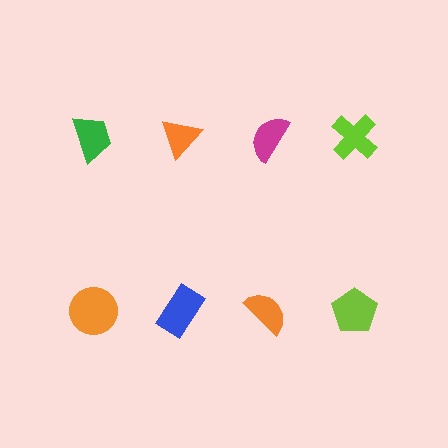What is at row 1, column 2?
An orange triangle.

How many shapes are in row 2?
4 shapes.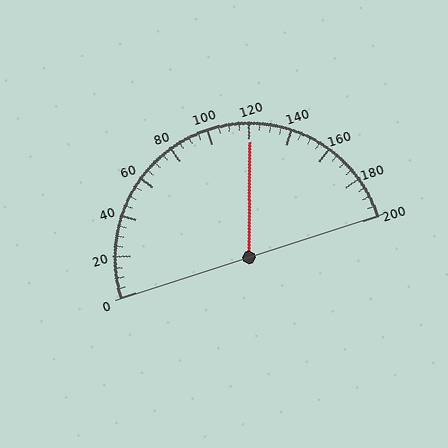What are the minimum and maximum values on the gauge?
The gauge ranges from 0 to 200.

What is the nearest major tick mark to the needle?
The nearest major tick mark is 120.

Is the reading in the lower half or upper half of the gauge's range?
The reading is in the upper half of the range (0 to 200).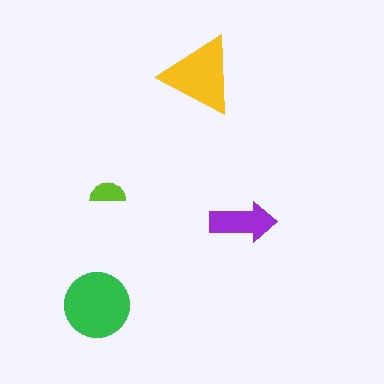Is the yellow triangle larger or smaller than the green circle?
Smaller.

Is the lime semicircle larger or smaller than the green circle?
Smaller.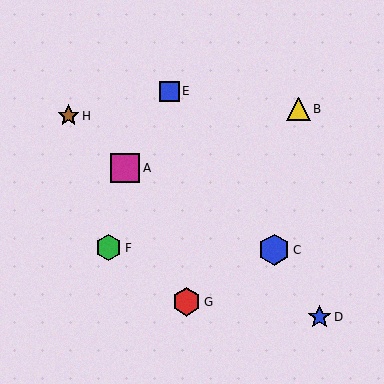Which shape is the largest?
The blue hexagon (labeled C) is the largest.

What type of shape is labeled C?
Shape C is a blue hexagon.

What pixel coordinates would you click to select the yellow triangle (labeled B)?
Click at (298, 109) to select the yellow triangle B.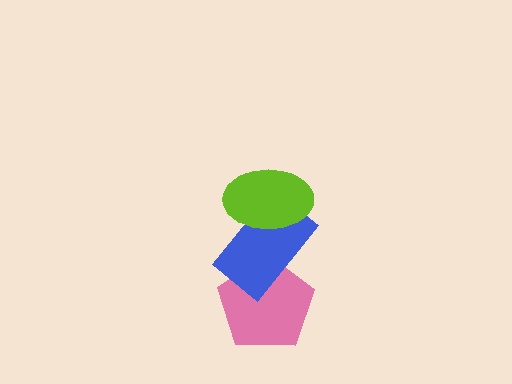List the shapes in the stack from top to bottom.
From top to bottom: the lime ellipse, the blue rectangle, the pink pentagon.